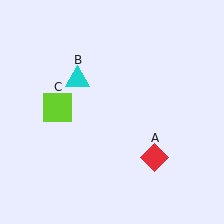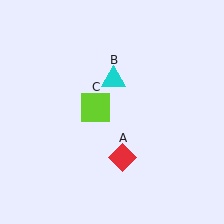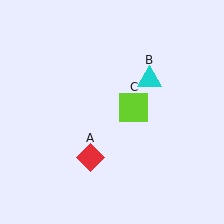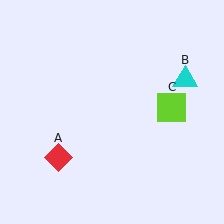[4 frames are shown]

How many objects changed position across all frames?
3 objects changed position: red diamond (object A), cyan triangle (object B), lime square (object C).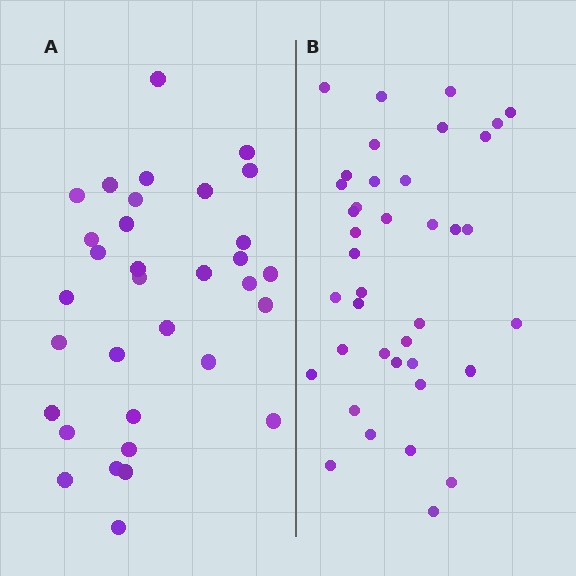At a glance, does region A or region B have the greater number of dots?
Region B (the right region) has more dots.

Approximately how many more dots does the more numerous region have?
Region B has about 6 more dots than region A.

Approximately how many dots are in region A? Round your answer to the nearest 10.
About 30 dots. (The exact count is 33, which rounds to 30.)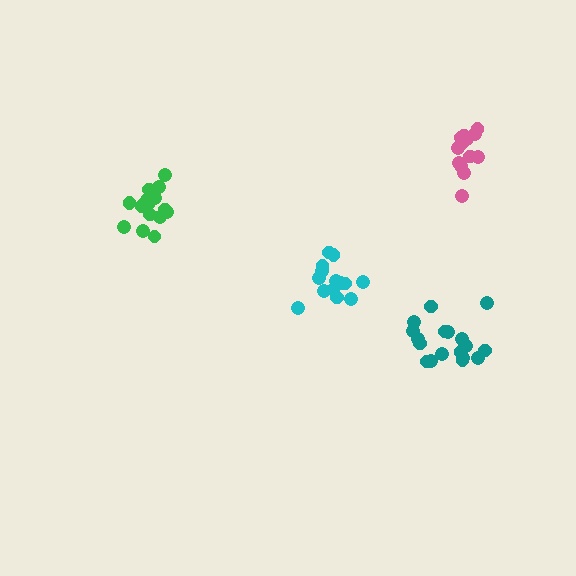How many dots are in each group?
Group 1: 14 dots, Group 2: 15 dots, Group 3: 13 dots, Group 4: 18 dots (60 total).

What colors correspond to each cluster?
The clusters are colored: cyan, green, pink, teal.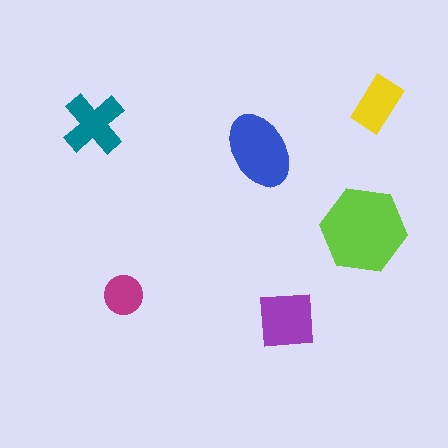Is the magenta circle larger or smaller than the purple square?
Smaller.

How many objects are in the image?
There are 6 objects in the image.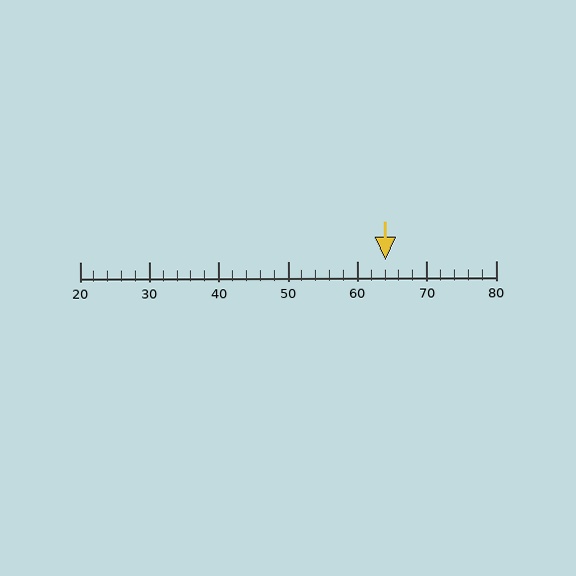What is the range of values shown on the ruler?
The ruler shows values from 20 to 80.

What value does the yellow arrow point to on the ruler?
The yellow arrow points to approximately 64.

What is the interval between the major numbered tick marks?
The major tick marks are spaced 10 units apart.